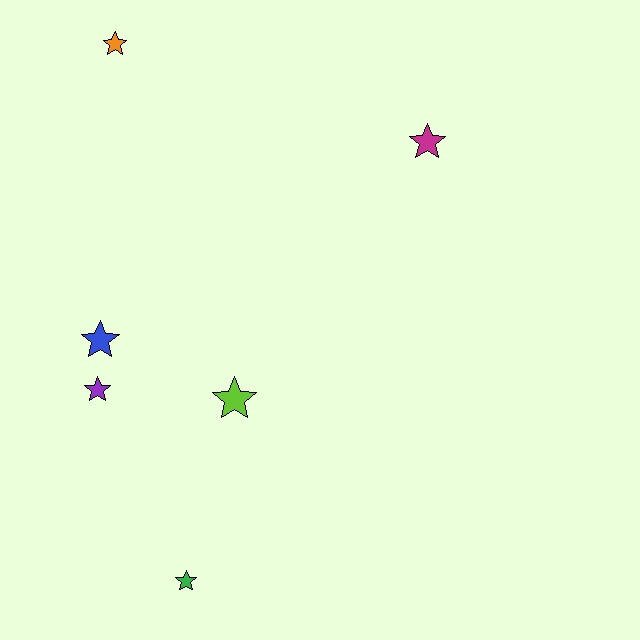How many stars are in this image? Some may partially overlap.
There are 6 stars.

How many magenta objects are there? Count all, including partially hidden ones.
There is 1 magenta object.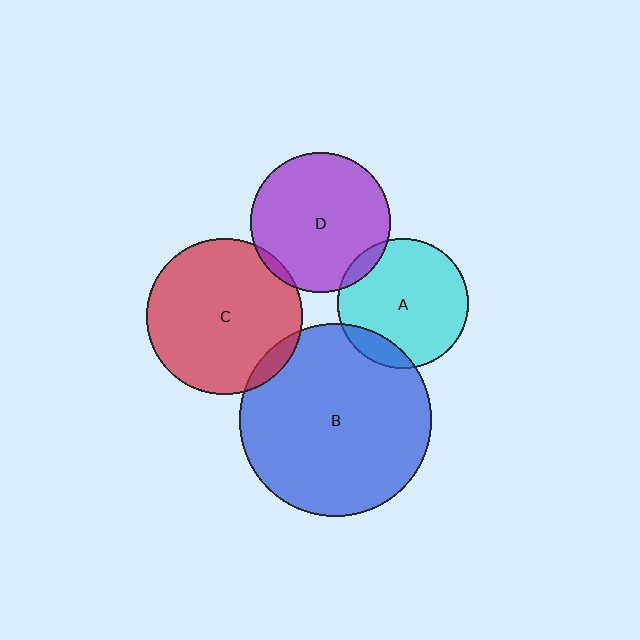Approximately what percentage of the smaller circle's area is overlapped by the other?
Approximately 5%.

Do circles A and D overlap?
Yes.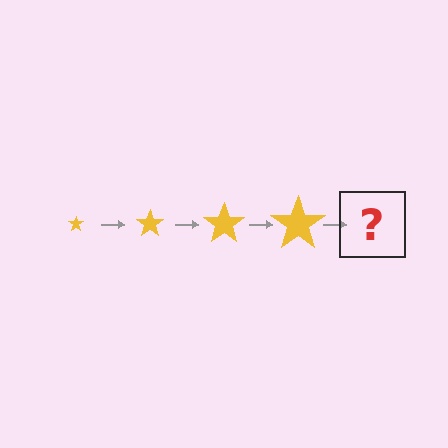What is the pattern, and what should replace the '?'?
The pattern is that the star gets progressively larger each step. The '?' should be a yellow star, larger than the previous one.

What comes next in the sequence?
The next element should be a yellow star, larger than the previous one.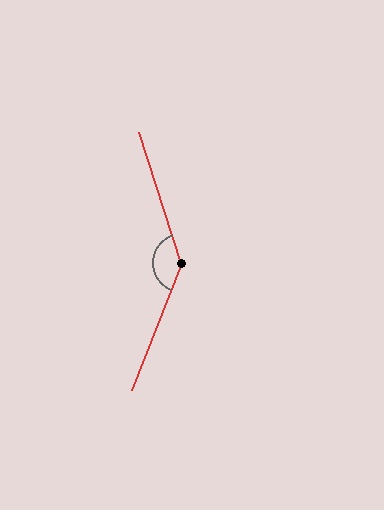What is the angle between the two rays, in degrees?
Approximately 140 degrees.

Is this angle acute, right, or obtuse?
It is obtuse.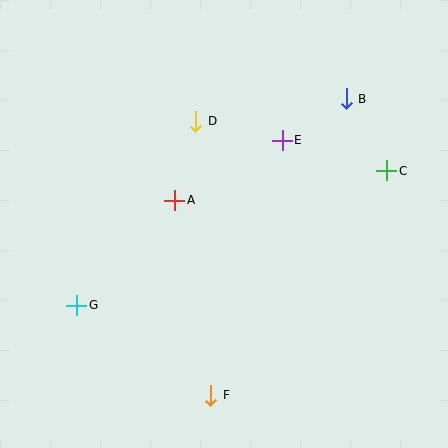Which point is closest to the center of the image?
Point A at (175, 200) is closest to the center.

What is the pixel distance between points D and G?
The distance between D and G is 219 pixels.